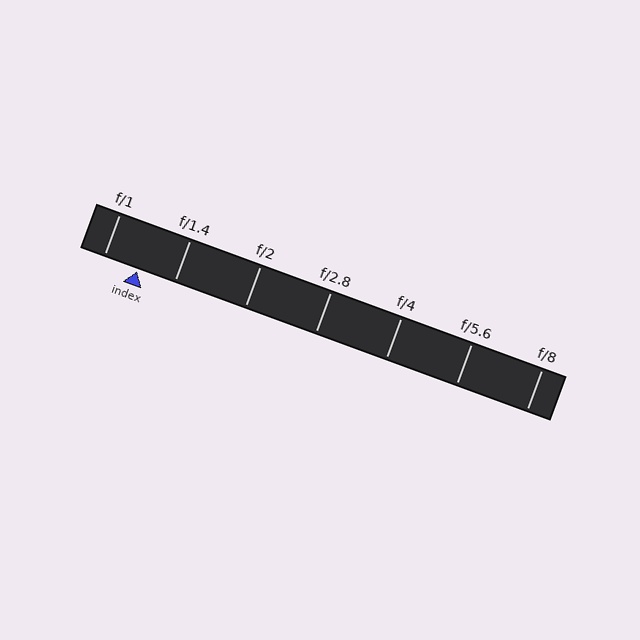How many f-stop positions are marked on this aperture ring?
There are 7 f-stop positions marked.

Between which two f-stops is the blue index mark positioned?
The index mark is between f/1 and f/1.4.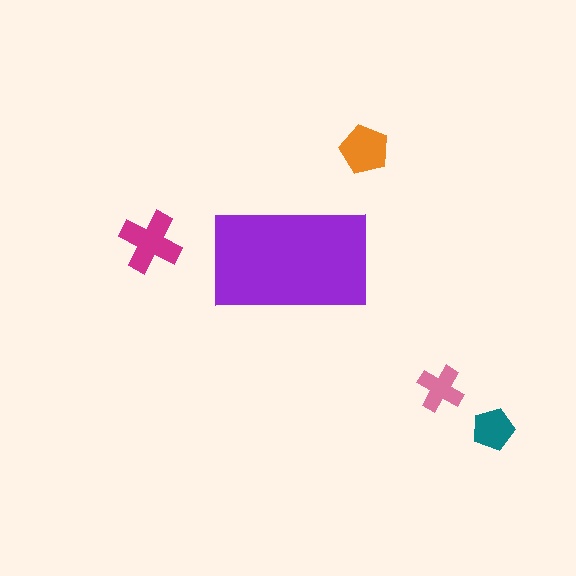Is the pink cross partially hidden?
No, the pink cross is fully visible.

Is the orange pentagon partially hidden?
No, the orange pentagon is fully visible.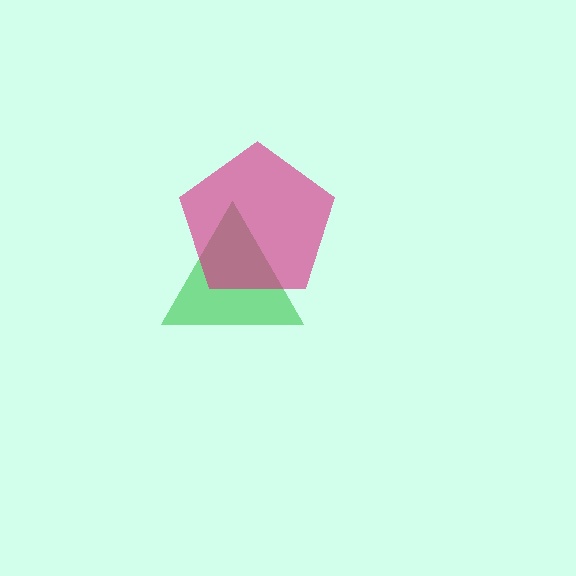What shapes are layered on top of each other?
The layered shapes are: a green triangle, a magenta pentagon.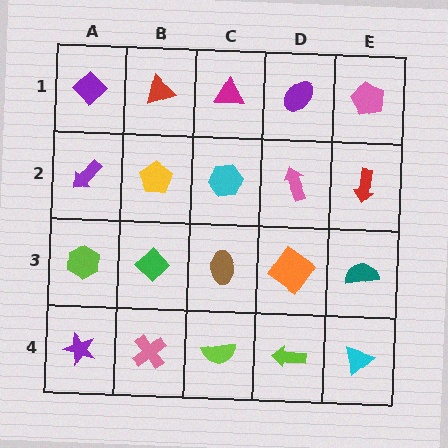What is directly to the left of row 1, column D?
A magenta triangle.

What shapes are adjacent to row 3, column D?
A pink arrow (row 2, column D), a lime arrow (row 4, column D), a brown ellipse (row 3, column C), a teal semicircle (row 3, column E).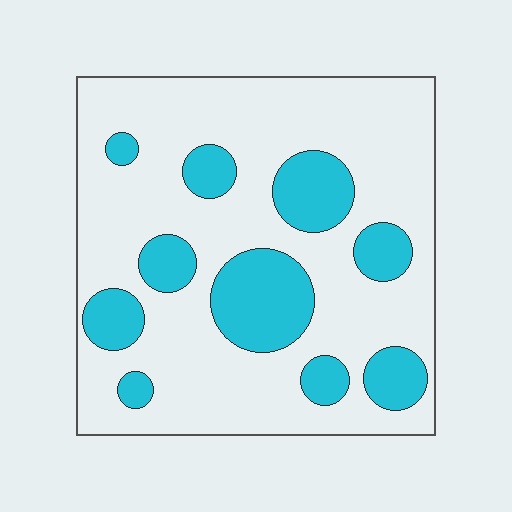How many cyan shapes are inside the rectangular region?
10.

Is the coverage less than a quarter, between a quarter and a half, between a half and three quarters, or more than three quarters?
Less than a quarter.